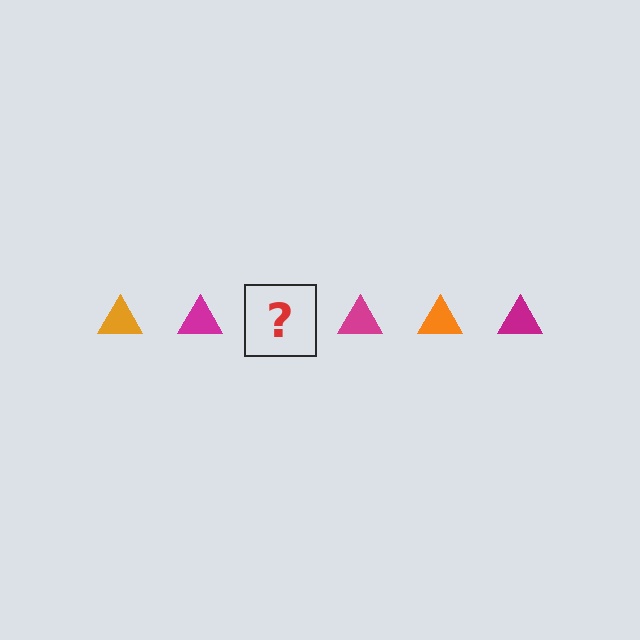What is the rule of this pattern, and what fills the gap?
The rule is that the pattern cycles through orange, magenta triangles. The gap should be filled with an orange triangle.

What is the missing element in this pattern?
The missing element is an orange triangle.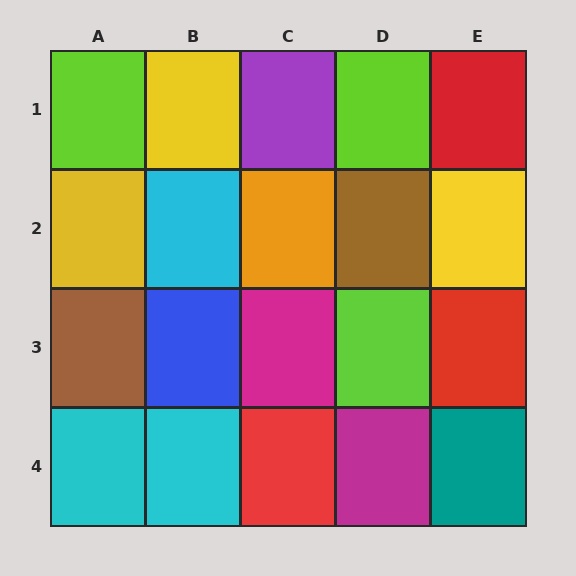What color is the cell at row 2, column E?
Yellow.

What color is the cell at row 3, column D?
Lime.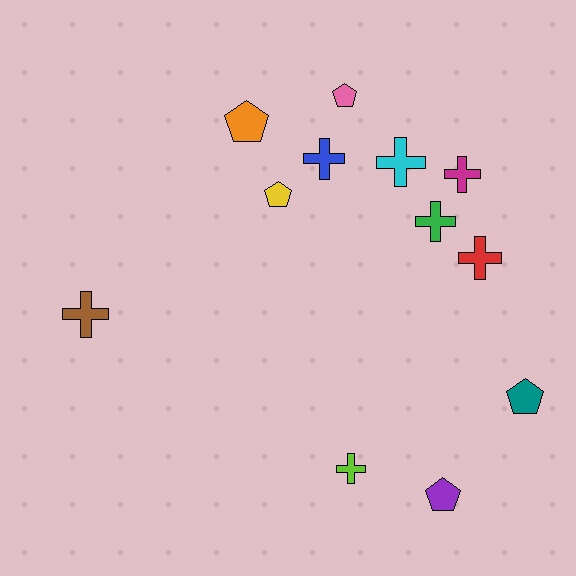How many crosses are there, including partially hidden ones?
There are 7 crosses.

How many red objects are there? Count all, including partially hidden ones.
There is 1 red object.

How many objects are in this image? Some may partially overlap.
There are 12 objects.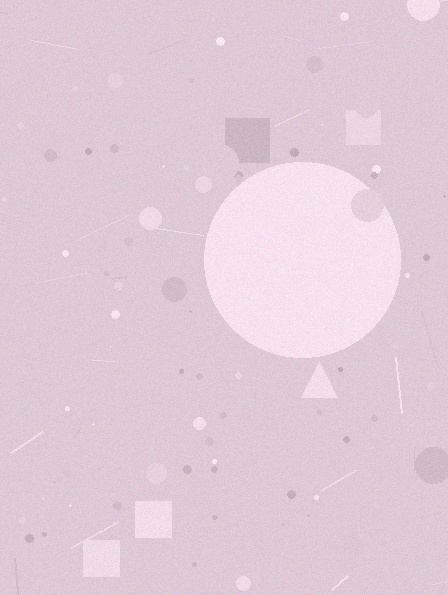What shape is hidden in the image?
A circle is hidden in the image.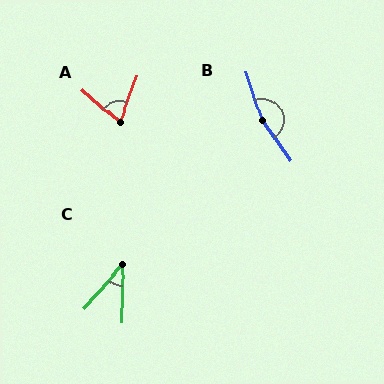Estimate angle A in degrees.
Approximately 70 degrees.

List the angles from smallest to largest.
C (41°), A (70°), B (164°).